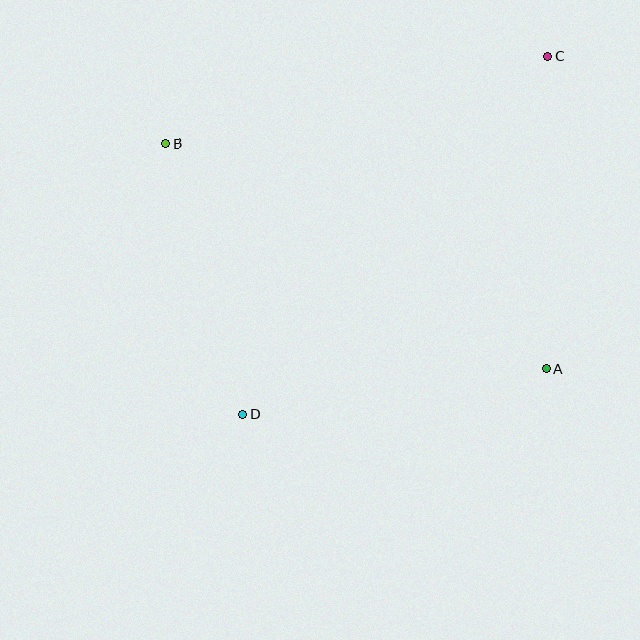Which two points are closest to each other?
Points B and D are closest to each other.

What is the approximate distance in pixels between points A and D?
The distance between A and D is approximately 307 pixels.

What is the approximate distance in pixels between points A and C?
The distance between A and C is approximately 313 pixels.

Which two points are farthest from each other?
Points C and D are farthest from each other.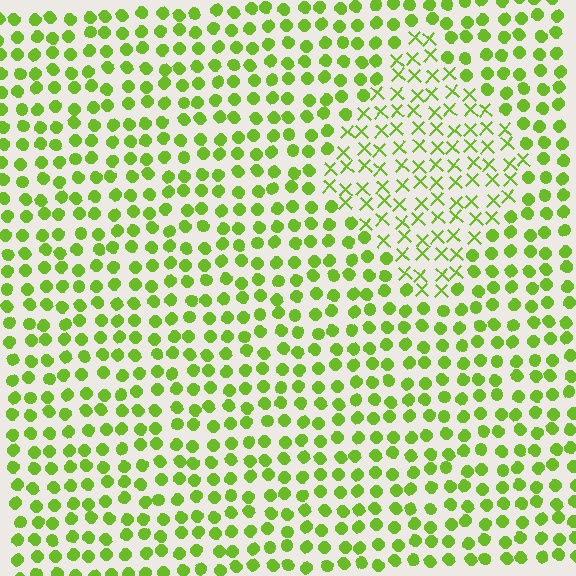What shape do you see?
I see a diamond.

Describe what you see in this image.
The image is filled with small lime elements arranged in a uniform grid. A diamond-shaped region contains X marks, while the surrounding area contains circles. The boundary is defined purely by the change in element shape.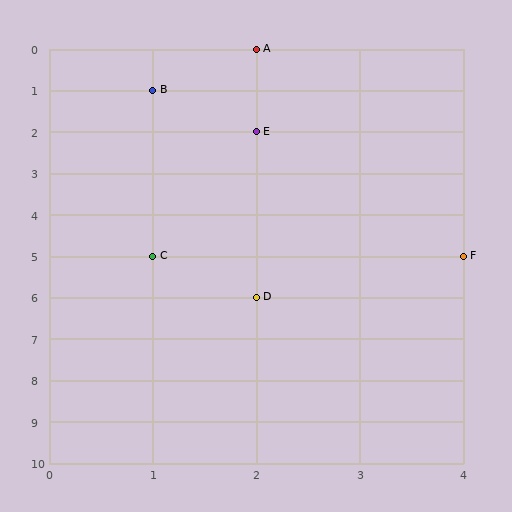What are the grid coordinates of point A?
Point A is at grid coordinates (2, 0).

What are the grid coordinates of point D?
Point D is at grid coordinates (2, 6).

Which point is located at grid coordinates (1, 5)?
Point C is at (1, 5).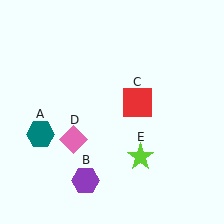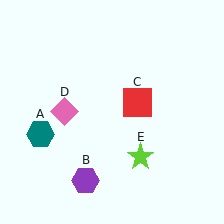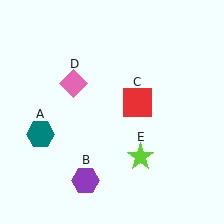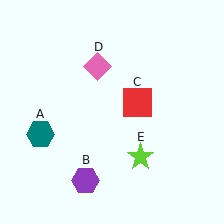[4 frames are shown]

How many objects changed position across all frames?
1 object changed position: pink diamond (object D).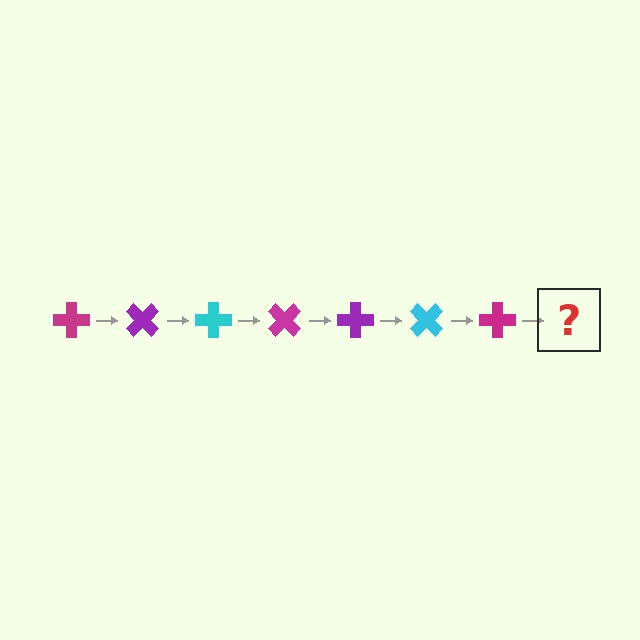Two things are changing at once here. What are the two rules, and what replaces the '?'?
The two rules are that it rotates 45 degrees each step and the color cycles through magenta, purple, and cyan. The '?' should be a purple cross, rotated 315 degrees from the start.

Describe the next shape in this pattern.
It should be a purple cross, rotated 315 degrees from the start.